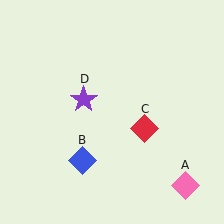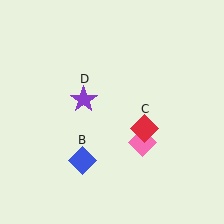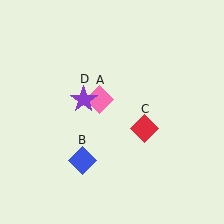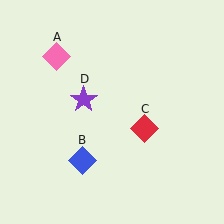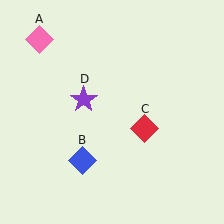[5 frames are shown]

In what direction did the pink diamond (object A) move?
The pink diamond (object A) moved up and to the left.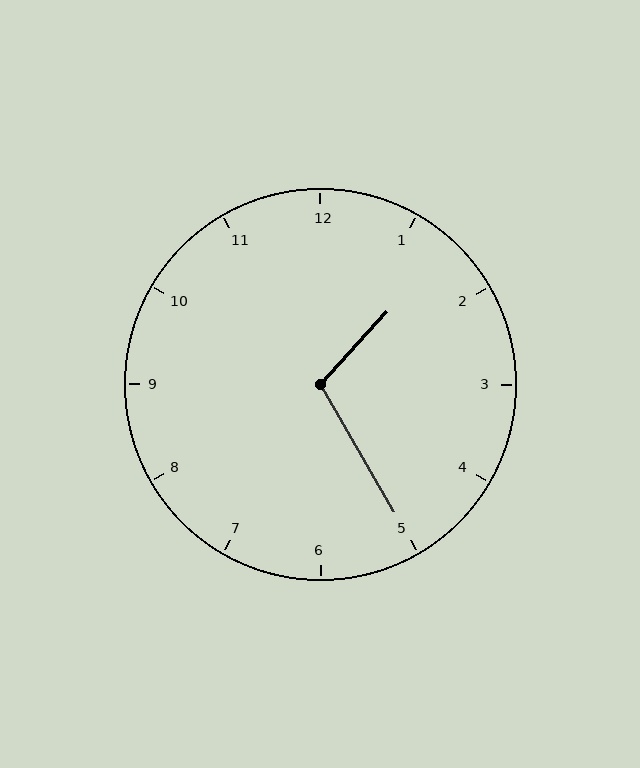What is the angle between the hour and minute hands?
Approximately 108 degrees.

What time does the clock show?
1:25.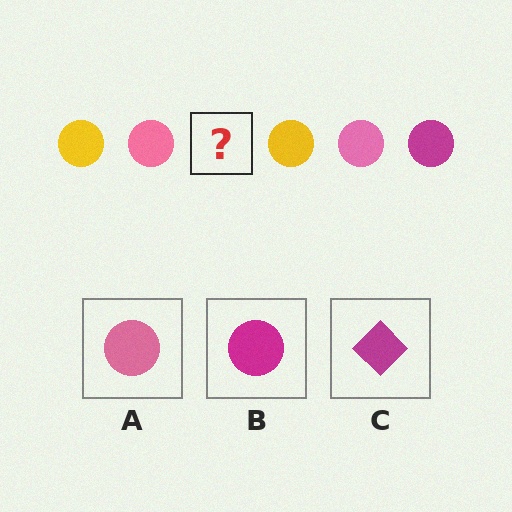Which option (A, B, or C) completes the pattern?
B.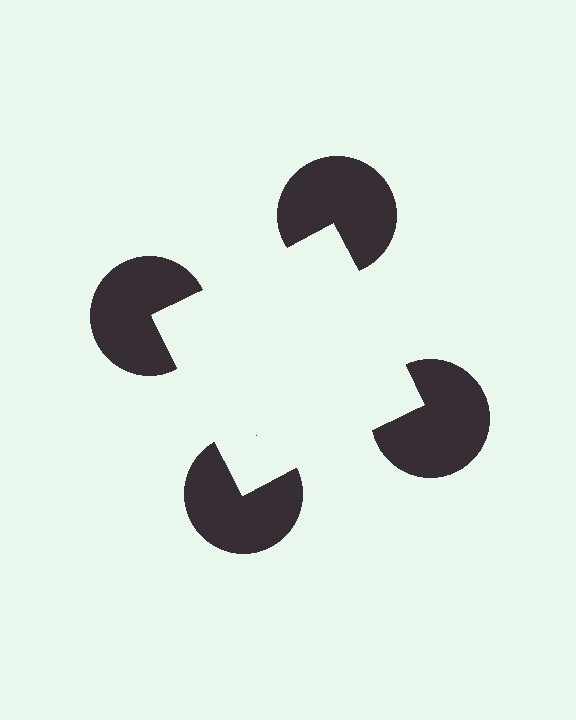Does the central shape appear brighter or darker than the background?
It typically appears slightly brighter than the background, even though no actual brightness change is drawn.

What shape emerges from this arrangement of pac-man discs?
An illusory square — its edges are inferred from the aligned wedge cuts in the pac-man discs, not physically drawn.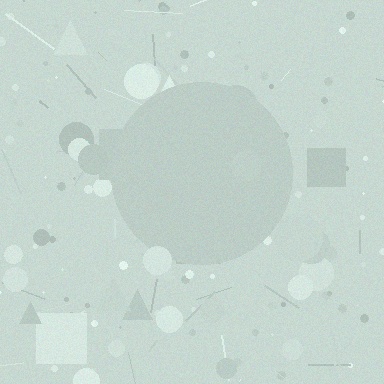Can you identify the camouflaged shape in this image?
The camouflaged shape is a circle.